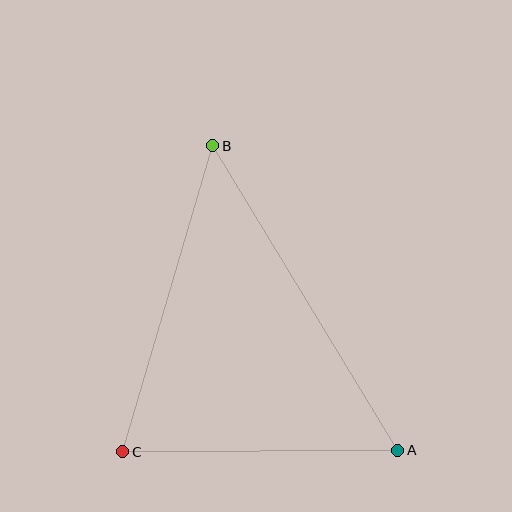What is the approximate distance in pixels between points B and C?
The distance between B and C is approximately 319 pixels.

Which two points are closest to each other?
Points A and C are closest to each other.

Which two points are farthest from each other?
Points A and B are farthest from each other.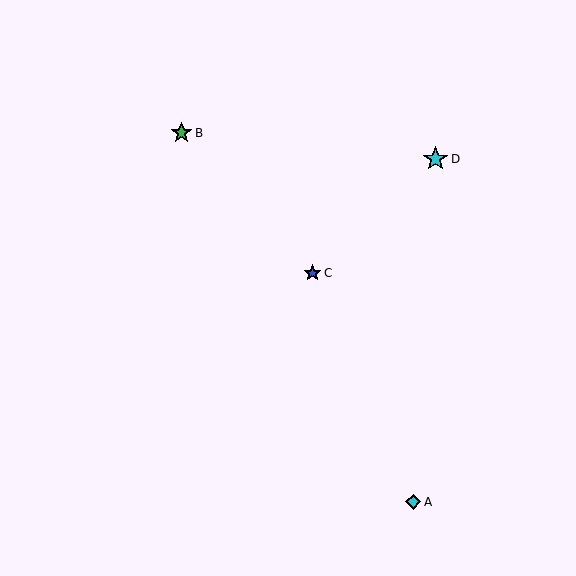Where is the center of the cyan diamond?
The center of the cyan diamond is at (413, 502).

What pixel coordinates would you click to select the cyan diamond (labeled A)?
Click at (413, 502) to select the cyan diamond A.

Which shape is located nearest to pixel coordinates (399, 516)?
The cyan diamond (labeled A) at (413, 502) is nearest to that location.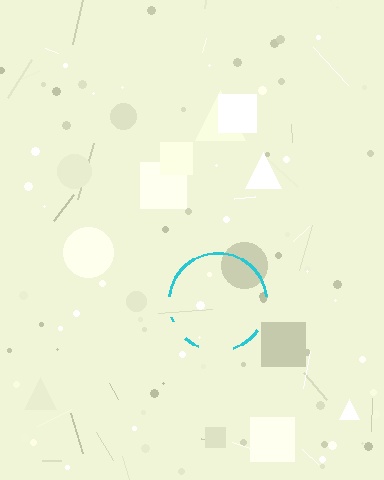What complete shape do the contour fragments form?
The contour fragments form a circle.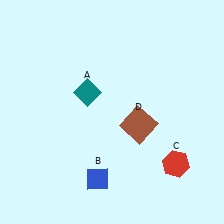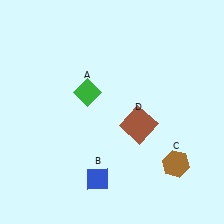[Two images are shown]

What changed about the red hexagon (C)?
In Image 1, C is red. In Image 2, it changed to brown.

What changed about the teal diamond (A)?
In Image 1, A is teal. In Image 2, it changed to green.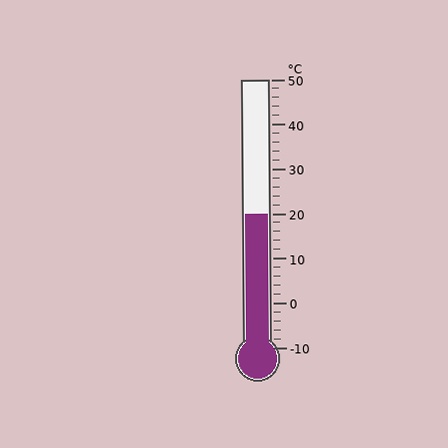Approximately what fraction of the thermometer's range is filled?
The thermometer is filled to approximately 50% of its range.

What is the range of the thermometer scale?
The thermometer scale ranges from -10°C to 50°C.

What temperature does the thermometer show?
The thermometer shows approximately 20°C.